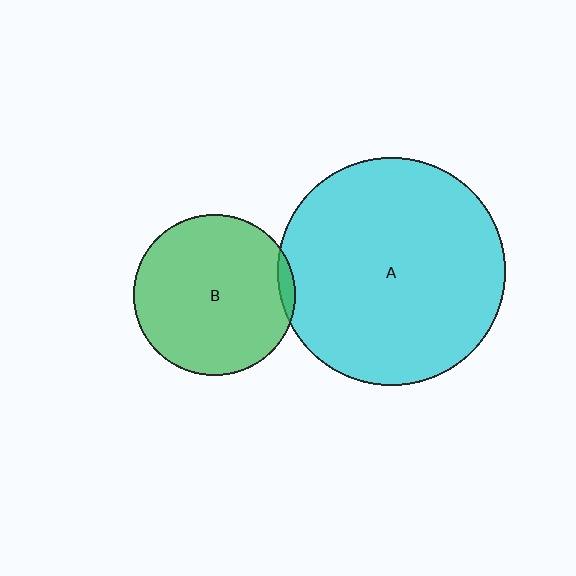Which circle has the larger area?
Circle A (cyan).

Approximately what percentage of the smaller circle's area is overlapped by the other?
Approximately 5%.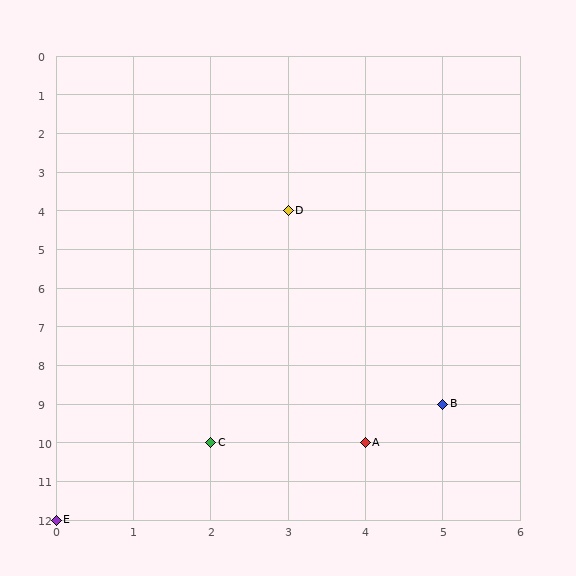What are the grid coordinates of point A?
Point A is at grid coordinates (4, 10).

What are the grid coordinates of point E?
Point E is at grid coordinates (0, 12).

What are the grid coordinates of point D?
Point D is at grid coordinates (3, 4).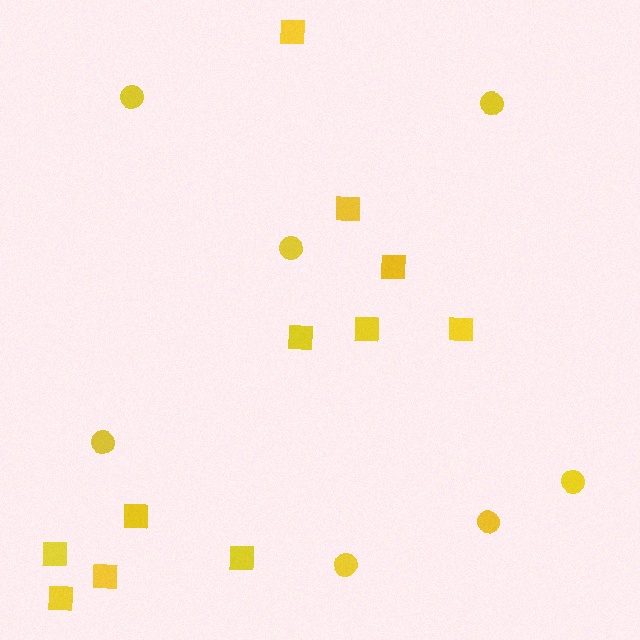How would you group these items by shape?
There are 2 groups: one group of circles (7) and one group of squares (11).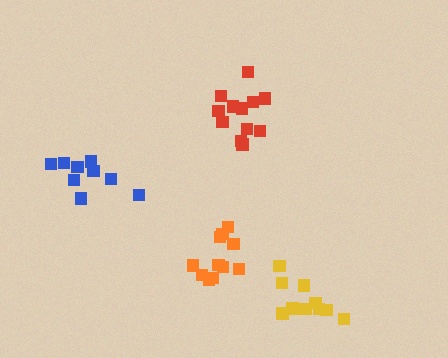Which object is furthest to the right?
The yellow cluster is rightmost.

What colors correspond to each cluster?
The clusters are colored: orange, blue, yellow, red.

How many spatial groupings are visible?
There are 4 spatial groupings.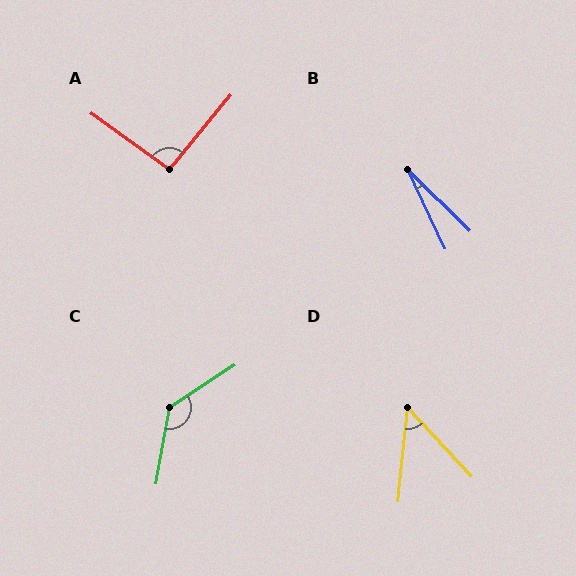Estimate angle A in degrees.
Approximately 94 degrees.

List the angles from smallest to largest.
B (20°), D (49°), A (94°), C (133°).